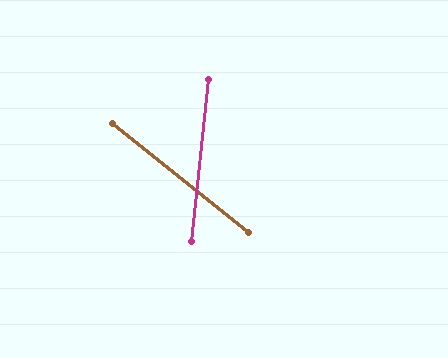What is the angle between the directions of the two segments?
Approximately 57 degrees.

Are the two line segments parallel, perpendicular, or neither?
Neither parallel nor perpendicular — they differ by about 57°.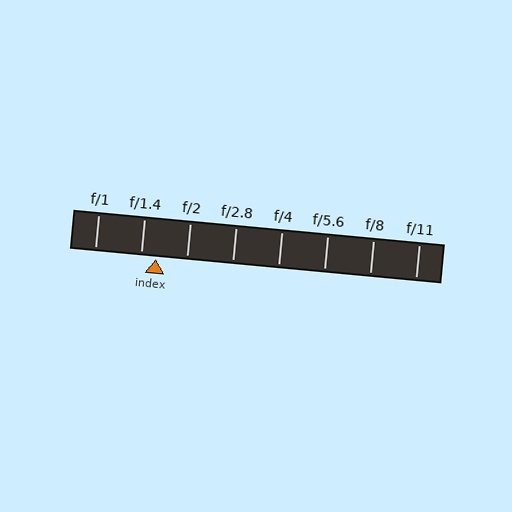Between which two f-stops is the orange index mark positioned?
The index mark is between f/1.4 and f/2.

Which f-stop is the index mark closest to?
The index mark is closest to f/1.4.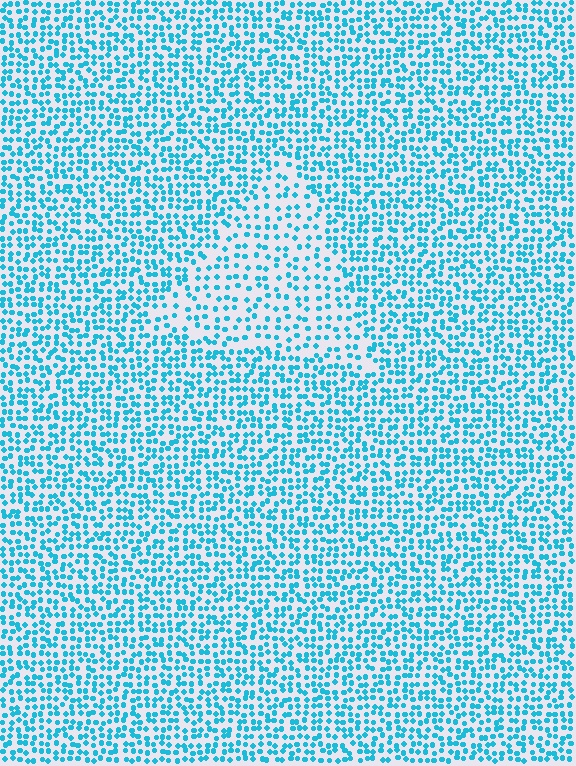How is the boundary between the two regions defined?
The boundary is defined by a change in element density (approximately 1.8x ratio). All elements are the same color, size, and shape.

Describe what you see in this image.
The image contains small cyan elements arranged at two different densities. A triangle-shaped region is visible where the elements are less densely packed than the surrounding area.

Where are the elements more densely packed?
The elements are more densely packed outside the triangle boundary.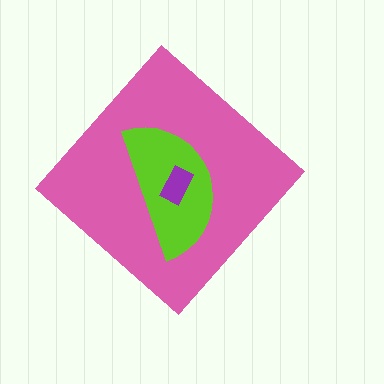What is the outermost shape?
The pink diamond.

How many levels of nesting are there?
3.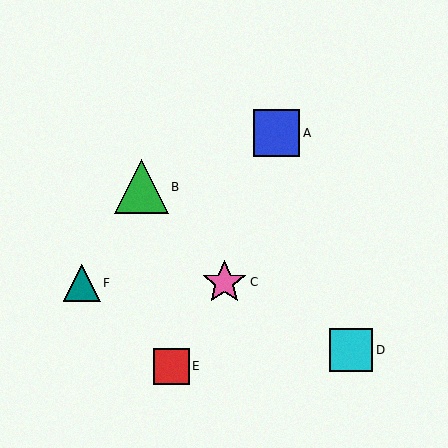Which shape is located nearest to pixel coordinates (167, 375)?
The red square (labeled E) at (172, 366) is nearest to that location.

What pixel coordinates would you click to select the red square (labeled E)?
Click at (172, 366) to select the red square E.